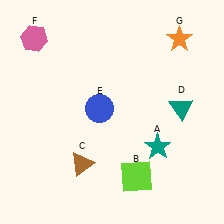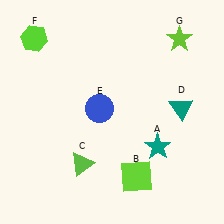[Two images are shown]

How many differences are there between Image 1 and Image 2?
There are 3 differences between the two images.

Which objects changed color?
C changed from brown to lime. F changed from pink to lime. G changed from orange to lime.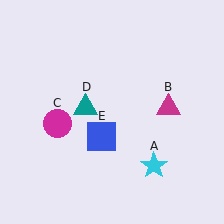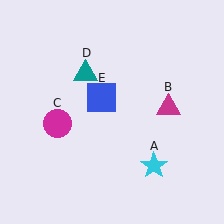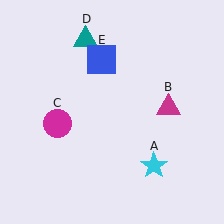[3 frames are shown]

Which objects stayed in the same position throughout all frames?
Cyan star (object A) and magenta triangle (object B) and magenta circle (object C) remained stationary.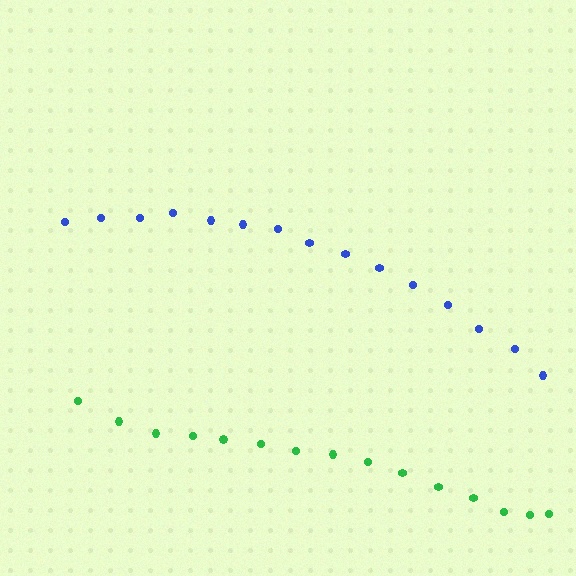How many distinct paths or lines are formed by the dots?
There are 2 distinct paths.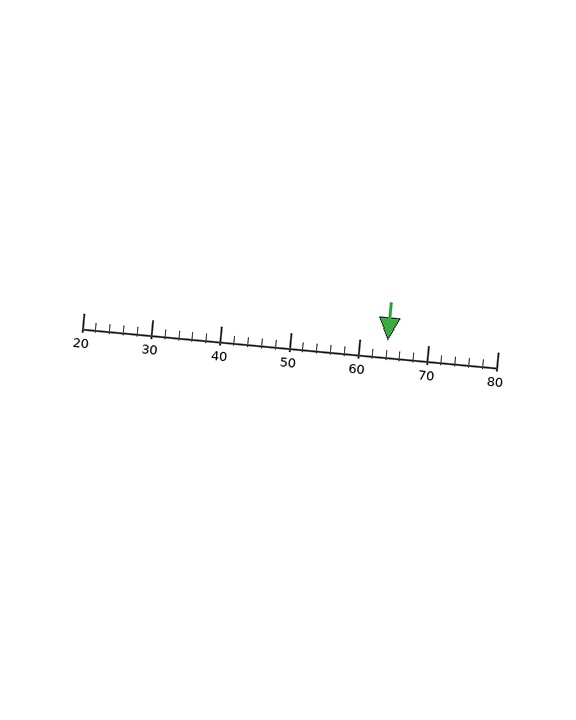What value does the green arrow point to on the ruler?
The green arrow points to approximately 64.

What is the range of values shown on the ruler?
The ruler shows values from 20 to 80.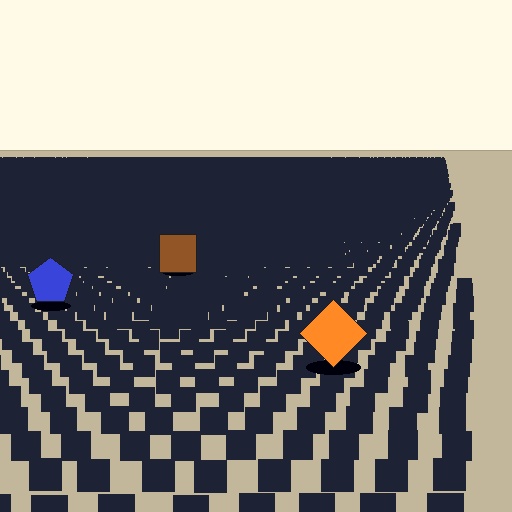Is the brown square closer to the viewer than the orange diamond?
No. The orange diamond is closer — you can tell from the texture gradient: the ground texture is coarser near it.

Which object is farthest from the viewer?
The brown square is farthest from the viewer. It appears smaller and the ground texture around it is denser.